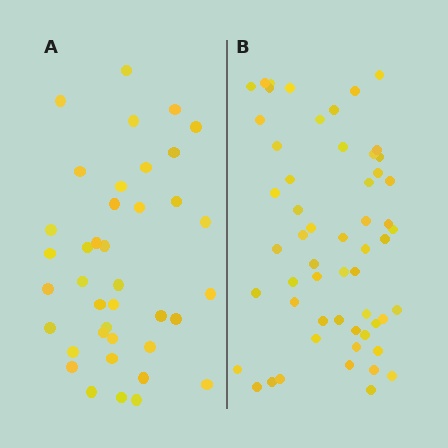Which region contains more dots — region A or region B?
Region B (the right region) has more dots.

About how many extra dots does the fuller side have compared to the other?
Region B has approximately 15 more dots than region A.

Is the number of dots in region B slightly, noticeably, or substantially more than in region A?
Region B has noticeably more, but not dramatically so. The ratio is roughly 1.4 to 1.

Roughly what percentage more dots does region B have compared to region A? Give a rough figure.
About 45% more.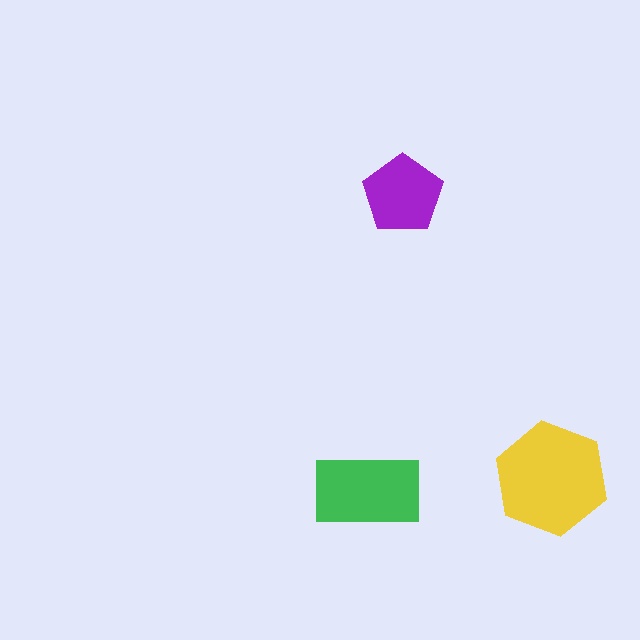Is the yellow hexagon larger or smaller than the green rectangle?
Larger.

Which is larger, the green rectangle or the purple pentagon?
The green rectangle.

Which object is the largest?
The yellow hexagon.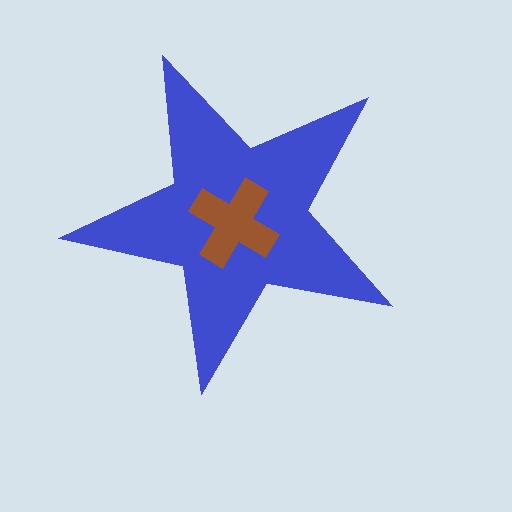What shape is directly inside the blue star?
The brown cross.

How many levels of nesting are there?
2.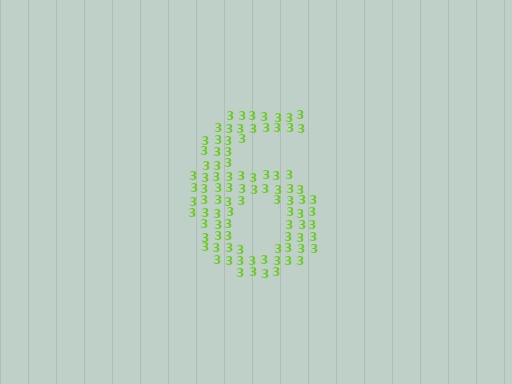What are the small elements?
The small elements are digit 3's.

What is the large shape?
The large shape is the digit 6.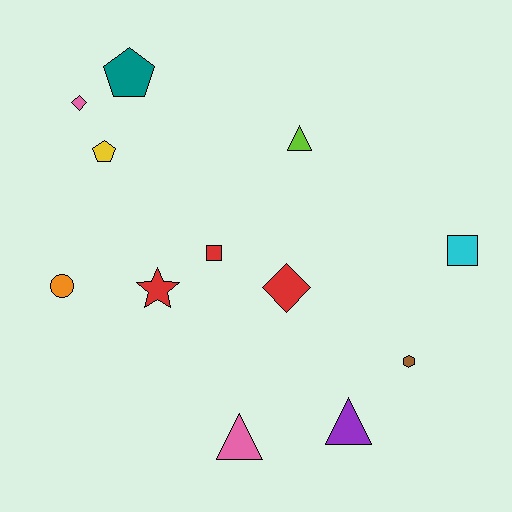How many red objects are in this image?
There are 3 red objects.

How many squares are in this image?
There are 2 squares.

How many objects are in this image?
There are 12 objects.